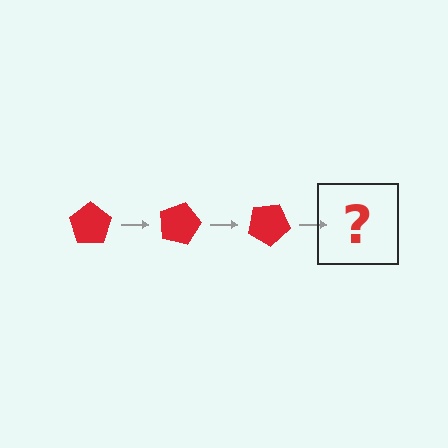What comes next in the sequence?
The next element should be a red pentagon rotated 45 degrees.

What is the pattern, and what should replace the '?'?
The pattern is that the pentagon rotates 15 degrees each step. The '?' should be a red pentagon rotated 45 degrees.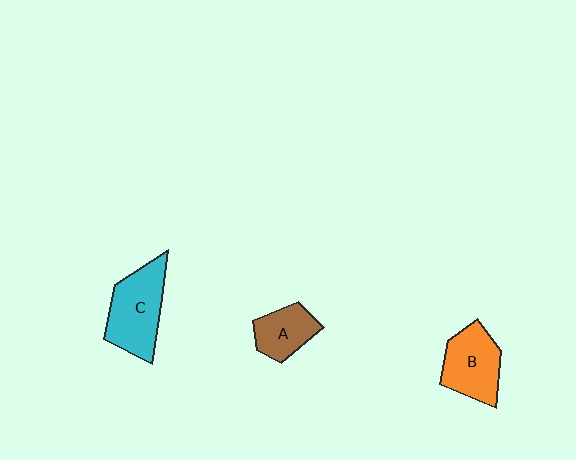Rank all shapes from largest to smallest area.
From largest to smallest: C (cyan), B (orange), A (brown).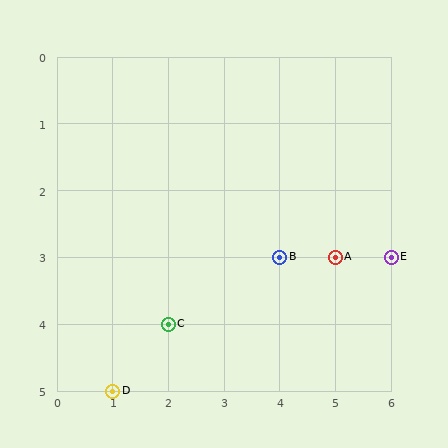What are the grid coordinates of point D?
Point D is at grid coordinates (1, 5).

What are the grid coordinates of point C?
Point C is at grid coordinates (2, 4).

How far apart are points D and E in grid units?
Points D and E are 5 columns and 2 rows apart (about 5.4 grid units diagonally).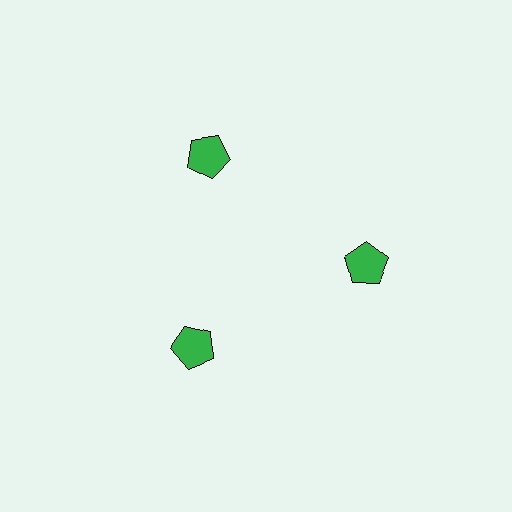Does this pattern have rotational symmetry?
Yes, this pattern has 3-fold rotational symmetry. It looks the same after rotating 120 degrees around the center.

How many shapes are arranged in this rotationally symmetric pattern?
There are 3 shapes, arranged in 3 groups of 1.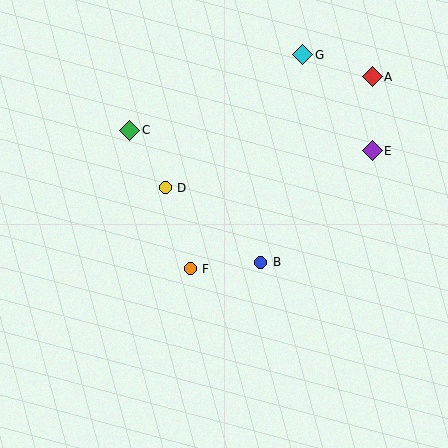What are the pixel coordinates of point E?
Point E is at (372, 151).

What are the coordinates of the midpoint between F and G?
The midpoint between F and G is at (247, 162).